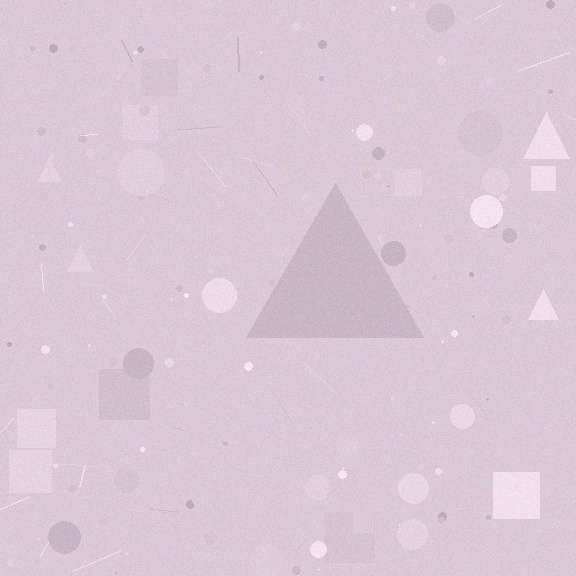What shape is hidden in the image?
A triangle is hidden in the image.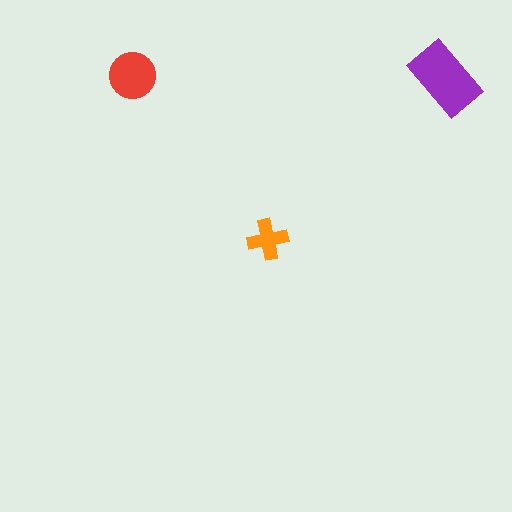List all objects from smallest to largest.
The orange cross, the red circle, the purple rectangle.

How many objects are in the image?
There are 3 objects in the image.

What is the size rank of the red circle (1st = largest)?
2nd.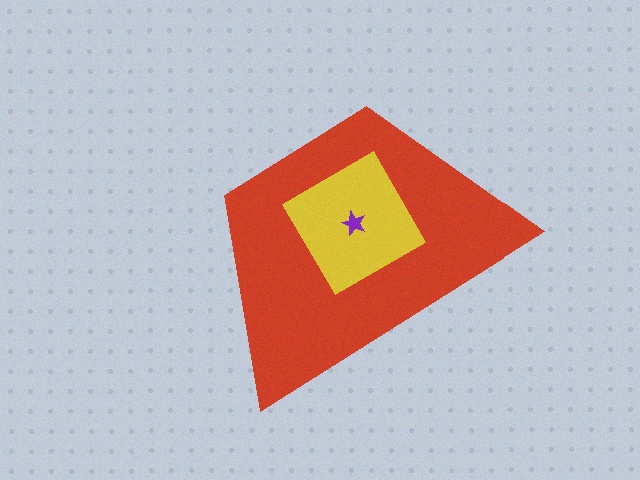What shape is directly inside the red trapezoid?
The yellow diamond.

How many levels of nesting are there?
3.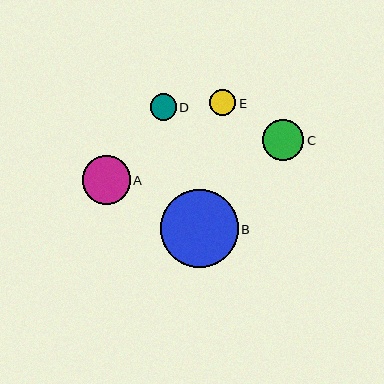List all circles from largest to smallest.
From largest to smallest: B, A, C, D, E.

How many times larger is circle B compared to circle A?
Circle B is approximately 1.6 times the size of circle A.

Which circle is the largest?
Circle B is the largest with a size of approximately 78 pixels.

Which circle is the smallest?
Circle E is the smallest with a size of approximately 26 pixels.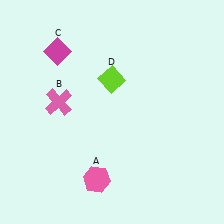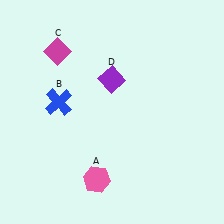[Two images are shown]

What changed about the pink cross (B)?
In Image 1, B is pink. In Image 2, it changed to blue.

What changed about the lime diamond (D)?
In Image 1, D is lime. In Image 2, it changed to purple.